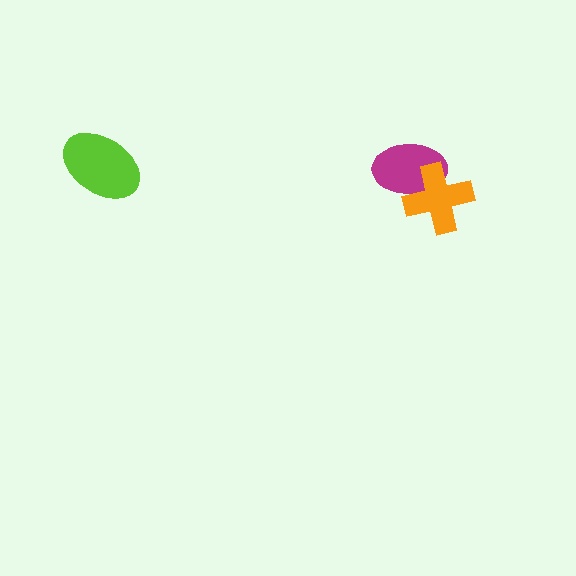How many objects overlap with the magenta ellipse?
1 object overlaps with the magenta ellipse.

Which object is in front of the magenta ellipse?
The orange cross is in front of the magenta ellipse.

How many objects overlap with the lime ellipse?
0 objects overlap with the lime ellipse.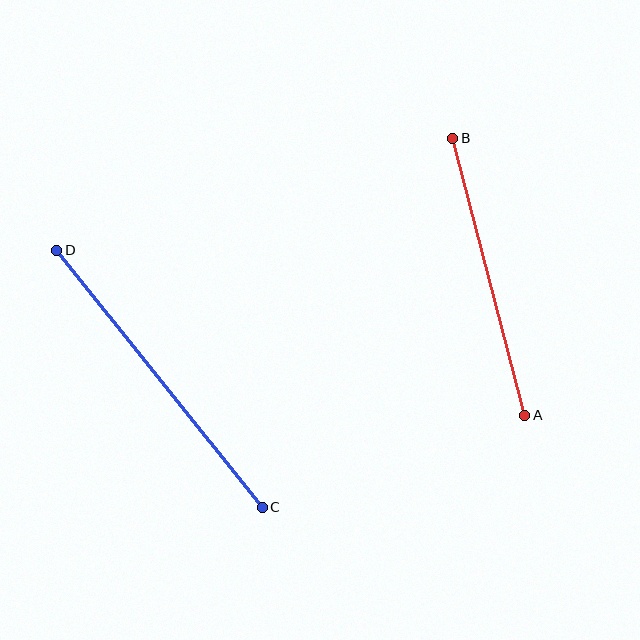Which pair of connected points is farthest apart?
Points C and D are farthest apart.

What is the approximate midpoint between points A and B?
The midpoint is at approximately (489, 277) pixels.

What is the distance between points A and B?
The distance is approximately 286 pixels.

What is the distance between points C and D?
The distance is approximately 329 pixels.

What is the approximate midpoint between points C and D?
The midpoint is at approximately (160, 379) pixels.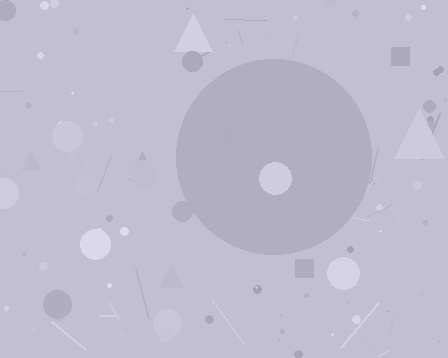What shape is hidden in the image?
A circle is hidden in the image.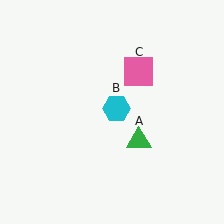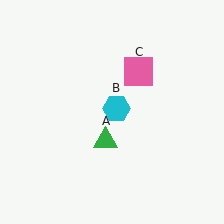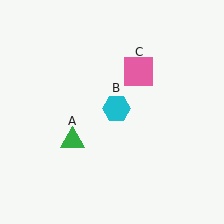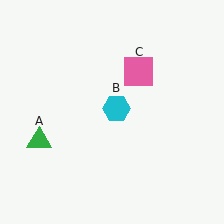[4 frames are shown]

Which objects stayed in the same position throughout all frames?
Cyan hexagon (object B) and pink square (object C) remained stationary.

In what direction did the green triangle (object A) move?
The green triangle (object A) moved left.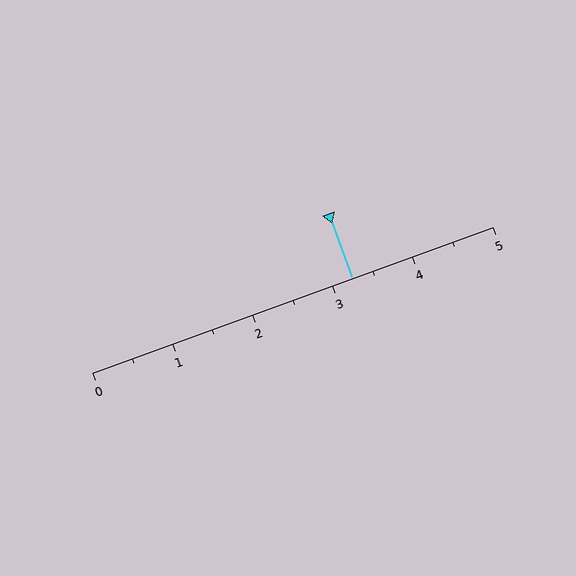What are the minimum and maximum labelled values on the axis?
The axis runs from 0 to 5.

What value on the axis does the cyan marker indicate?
The marker indicates approximately 3.2.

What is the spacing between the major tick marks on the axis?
The major ticks are spaced 1 apart.